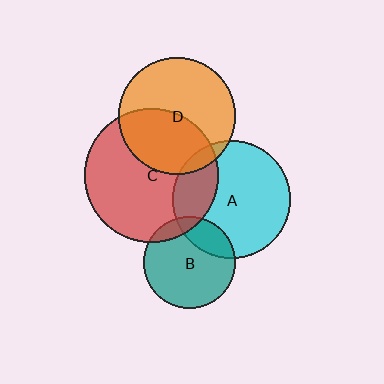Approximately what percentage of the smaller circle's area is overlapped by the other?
Approximately 45%.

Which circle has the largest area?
Circle C (red).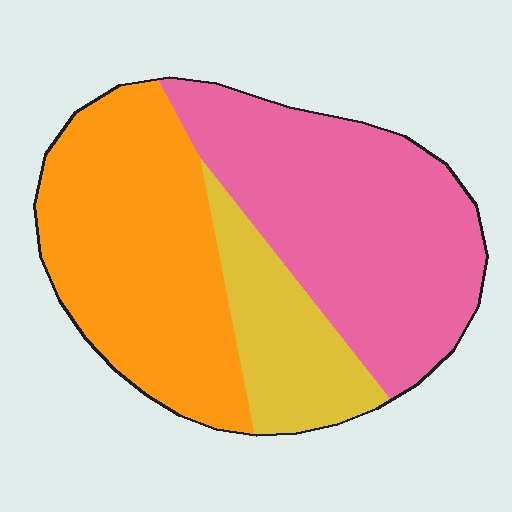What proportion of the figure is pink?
Pink takes up about two fifths (2/5) of the figure.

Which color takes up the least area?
Yellow, at roughly 15%.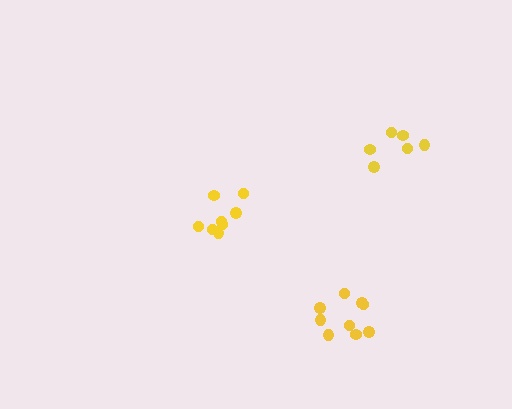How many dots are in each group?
Group 1: 6 dots, Group 2: 9 dots, Group 3: 8 dots (23 total).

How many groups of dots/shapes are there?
There are 3 groups.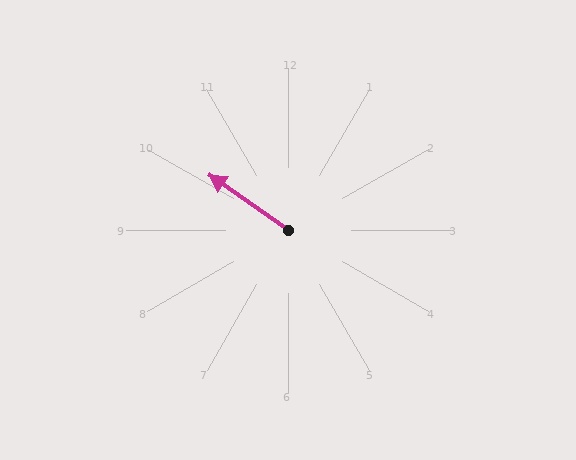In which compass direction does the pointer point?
Northwest.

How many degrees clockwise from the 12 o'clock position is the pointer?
Approximately 305 degrees.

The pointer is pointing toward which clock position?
Roughly 10 o'clock.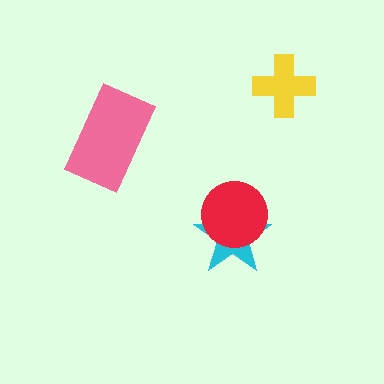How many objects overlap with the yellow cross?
0 objects overlap with the yellow cross.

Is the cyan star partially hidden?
Yes, it is partially covered by another shape.